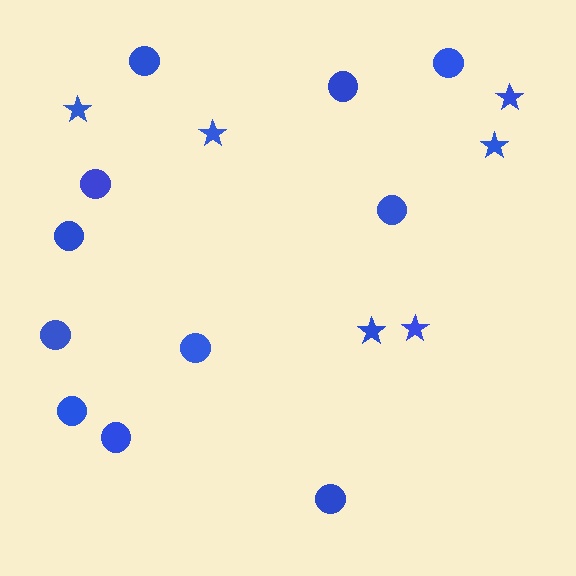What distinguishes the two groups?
There are 2 groups: one group of stars (6) and one group of circles (11).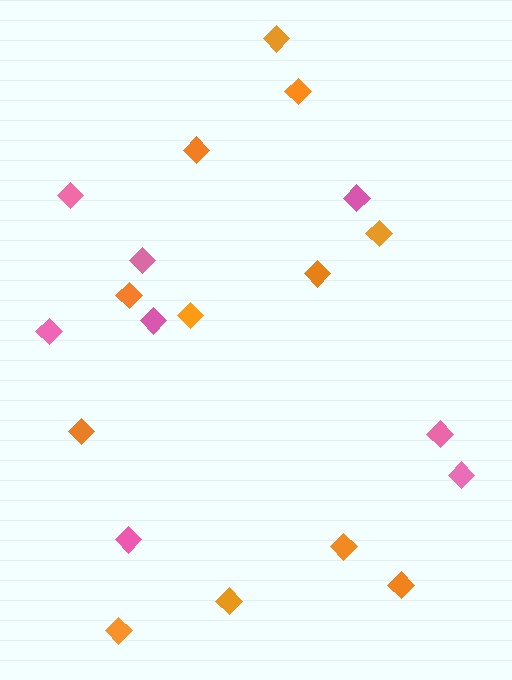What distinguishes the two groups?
There are 2 groups: one group of orange diamonds (12) and one group of pink diamonds (8).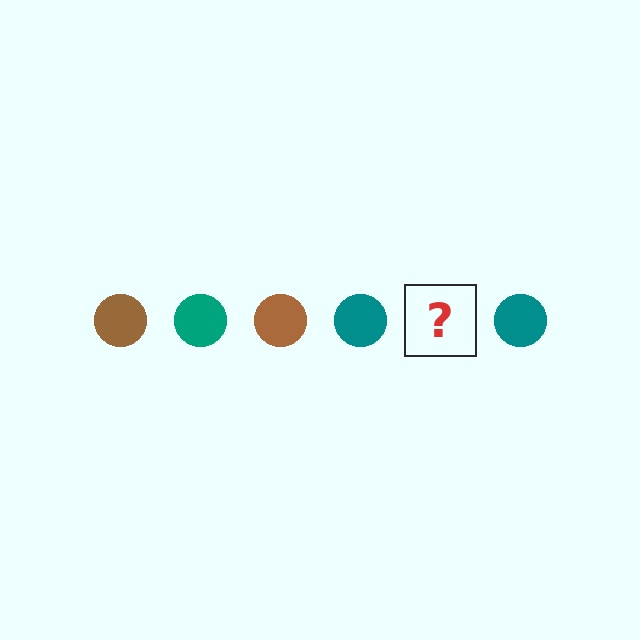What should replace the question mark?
The question mark should be replaced with a brown circle.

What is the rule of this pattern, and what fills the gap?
The rule is that the pattern cycles through brown, teal circles. The gap should be filled with a brown circle.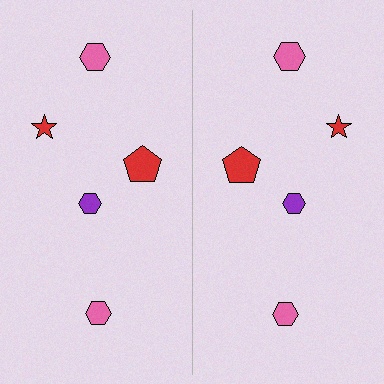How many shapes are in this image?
There are 10 shapes in this image.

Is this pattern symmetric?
Yes, this pattern has bilateral (reflection) symmetry.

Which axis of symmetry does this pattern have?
The pattern has a vertical axis of symmetry running through the center of the image.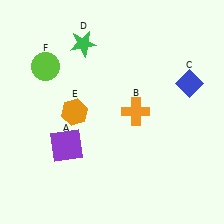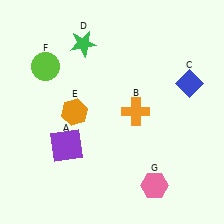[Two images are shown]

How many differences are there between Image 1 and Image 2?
There is 1 difference between the two images.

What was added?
A pink hexagon (G) was added in Image 2.